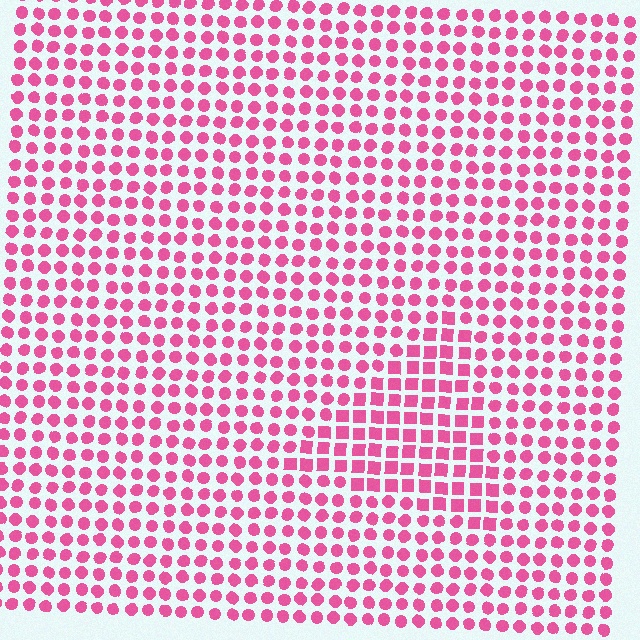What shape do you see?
I see a triangle.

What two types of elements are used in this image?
The image uses squares inside the triangle region and circles outside it.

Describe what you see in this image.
The image is filled with small pink elements arranged in a uniform grid. A triangle-shaped region contains squares, while the surrounding area contains circles. The boundary is defined purely by the change in element shape.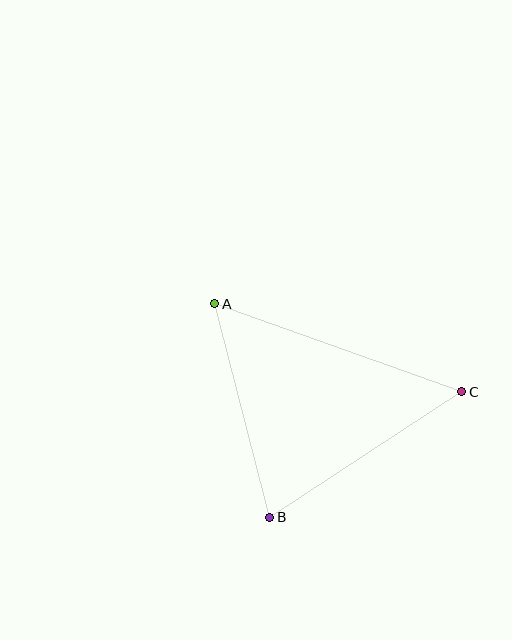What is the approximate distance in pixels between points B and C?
The distance between B and C is approximately 230 pixels.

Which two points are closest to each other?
Points A and B are closest to each other.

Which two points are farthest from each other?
Points A and C are farthest from each other.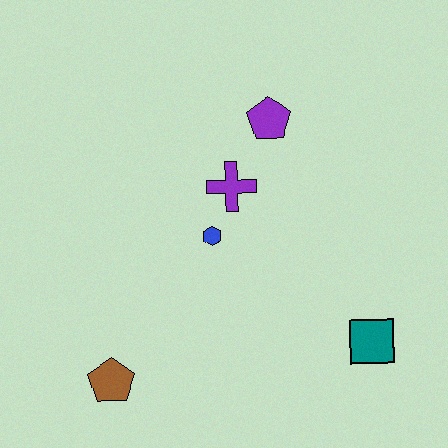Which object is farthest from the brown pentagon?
The purple pentagon is farthest from the brown pentagon.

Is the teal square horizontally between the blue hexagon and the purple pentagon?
No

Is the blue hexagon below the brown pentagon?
No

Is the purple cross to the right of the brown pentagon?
Yes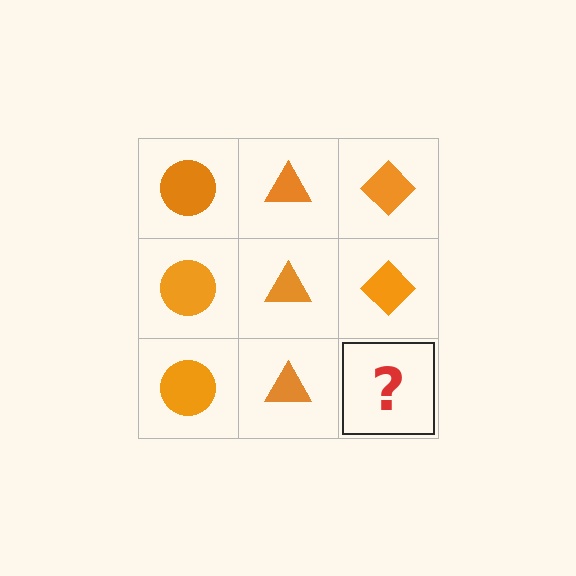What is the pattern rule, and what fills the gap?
The rule is that each column has a consistent shape. The gap should be filled with an orange diamond.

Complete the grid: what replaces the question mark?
The question mark should be replaced with an orange diamond.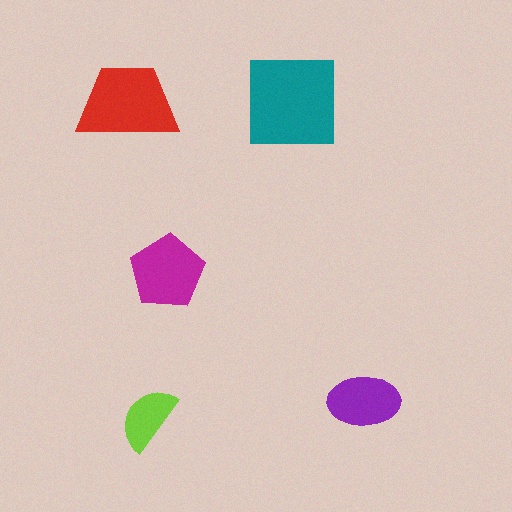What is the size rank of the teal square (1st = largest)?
1st.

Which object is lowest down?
The lime semicircle is bottommost.